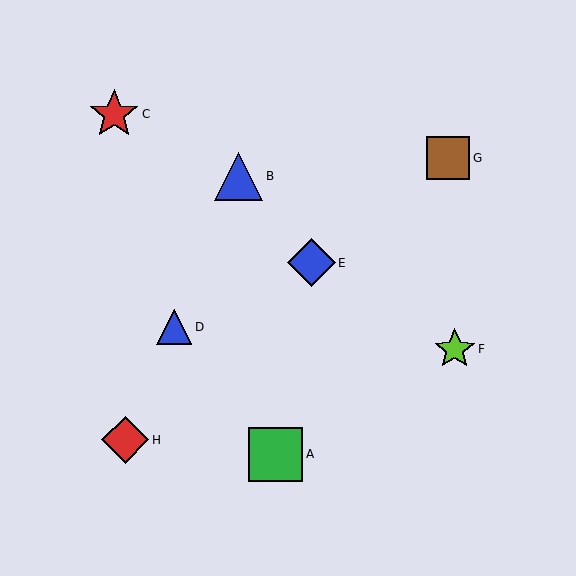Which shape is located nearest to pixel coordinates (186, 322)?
The blue triangle (labeled D) at (174, 327) is nearest to that location.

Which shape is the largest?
The green square (labeled A) is the largest.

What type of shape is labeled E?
Shape E is a blue diamond.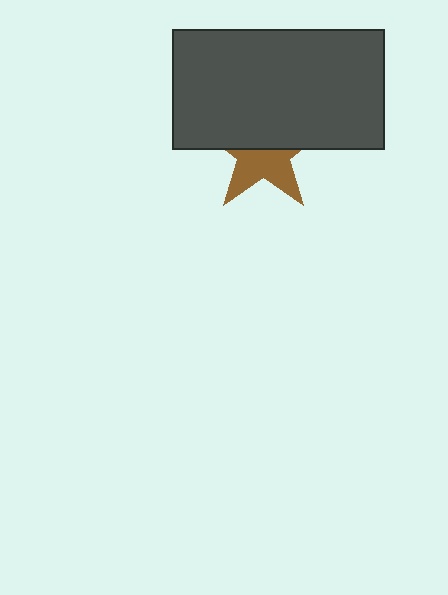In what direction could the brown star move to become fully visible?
The brown star could move down. That would shift it out from behind the dark gray rectangle entirely.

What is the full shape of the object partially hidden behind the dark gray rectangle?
The partially hidden object is a brown star.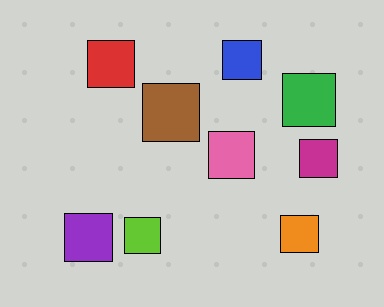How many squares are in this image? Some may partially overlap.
There are 9 squares.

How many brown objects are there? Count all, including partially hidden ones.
There is 1 brown object.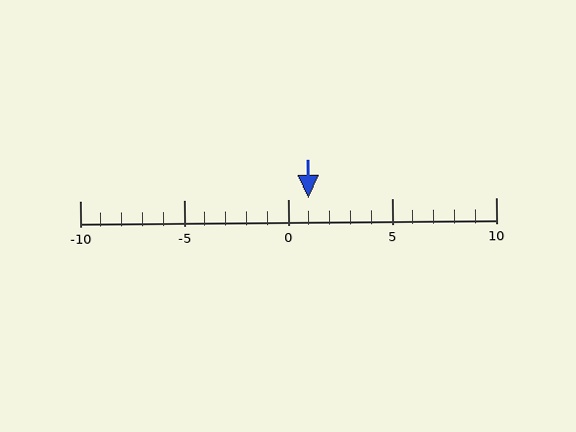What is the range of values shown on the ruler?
The ruler shows values from -10 to 10.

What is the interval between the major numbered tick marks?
The major tick marks are spaced 5 units apart.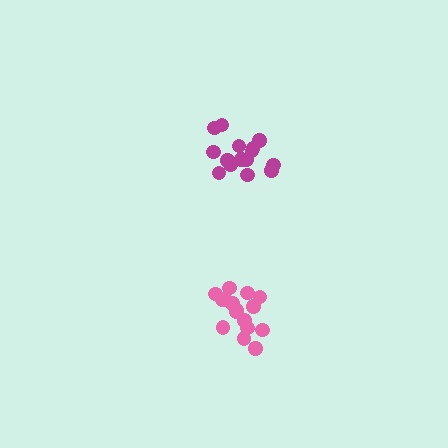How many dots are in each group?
Group 1: 15 dots, Group 2: 16 dots (31 total).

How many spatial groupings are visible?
There are 2 spatial groupings.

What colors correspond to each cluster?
The clusters are colored: magenta, pink.